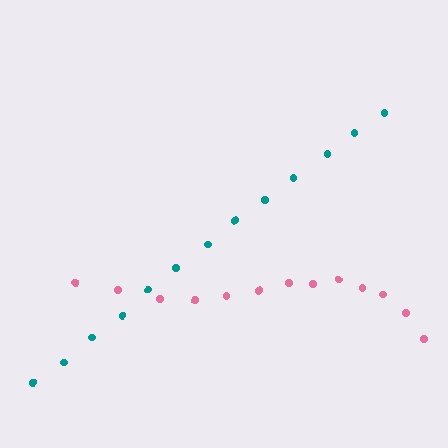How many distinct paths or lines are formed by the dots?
There are 2 distinct paths.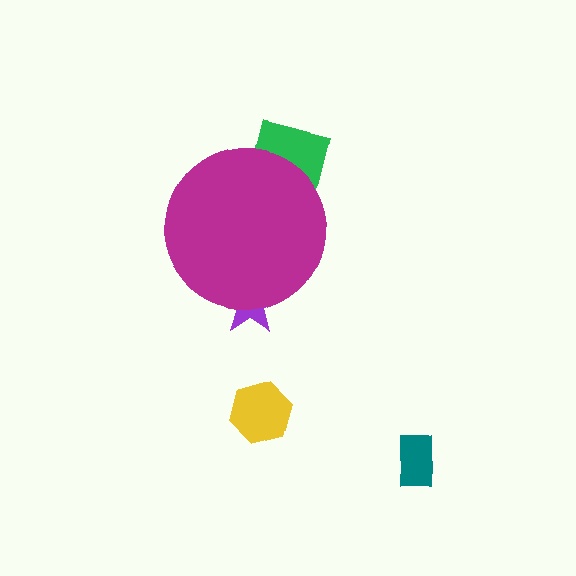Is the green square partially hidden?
Yes, the green square is partially hidden behind the magenta circle.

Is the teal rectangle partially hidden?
No, the teal rectangle is fully visible.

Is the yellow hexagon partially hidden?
No, the yellow hexagon is fully visible.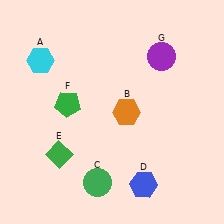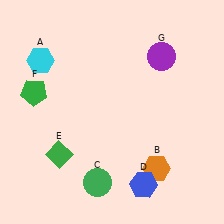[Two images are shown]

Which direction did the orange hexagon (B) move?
The orange hexagon (B) moved down.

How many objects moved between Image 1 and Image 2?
2 objects moved between the two images.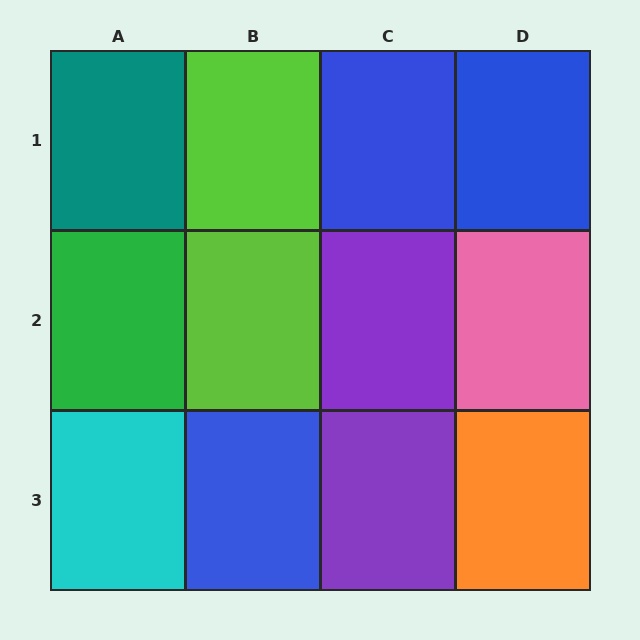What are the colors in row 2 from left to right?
Green, lime, purple, pink.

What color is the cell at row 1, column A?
Teal.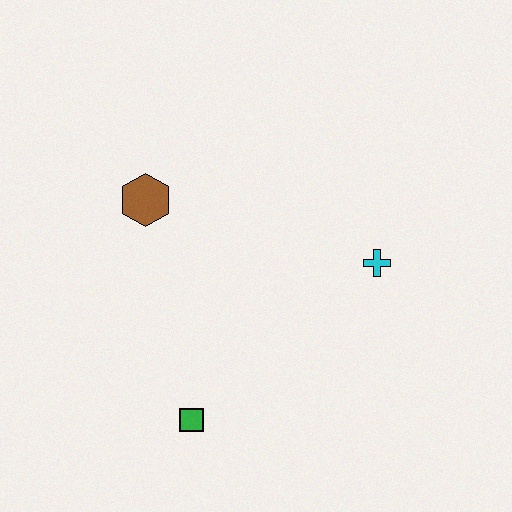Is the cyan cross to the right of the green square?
Yes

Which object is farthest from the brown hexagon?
The cyan cross is farthest from the brown hexagon.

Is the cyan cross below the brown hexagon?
Yes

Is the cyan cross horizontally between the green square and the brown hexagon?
No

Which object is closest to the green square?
The brown hexagon is closest to the green square.